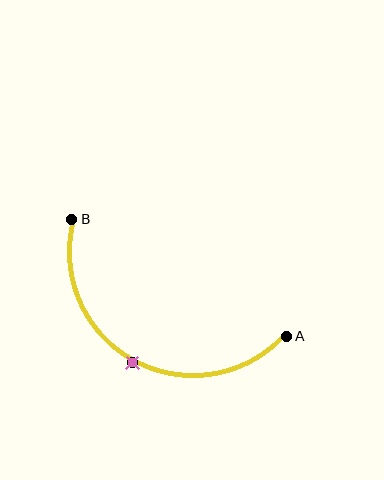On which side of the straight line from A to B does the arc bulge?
The arc bulges below the straight line connecting A and B.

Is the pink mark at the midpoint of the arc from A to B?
Yes. The pink mark lies on the arc at equal arc-length from both A and B — it is the arc midpoint.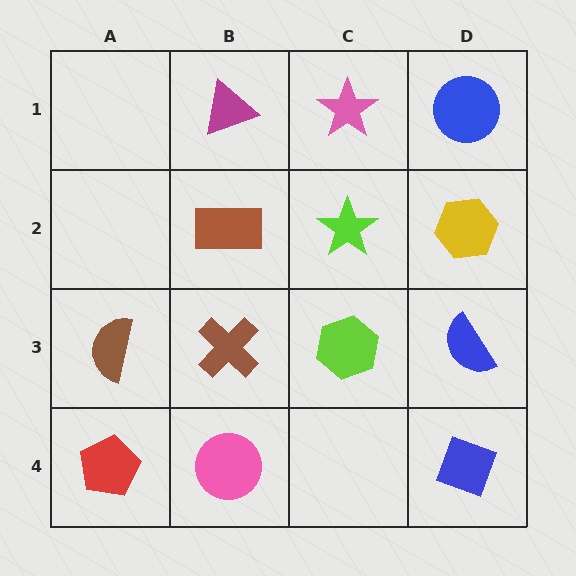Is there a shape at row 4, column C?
No, that cell is empty.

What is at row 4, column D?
A blue diamond.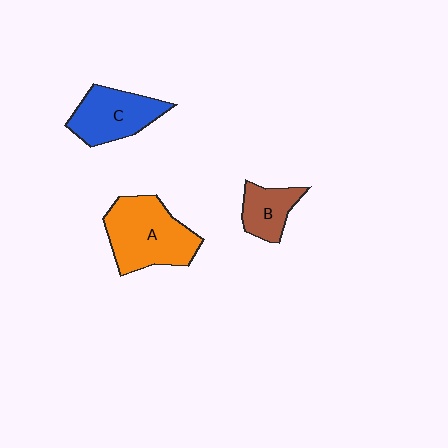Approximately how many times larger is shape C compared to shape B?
Approximately 1.6 times.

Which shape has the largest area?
Shape A (orange).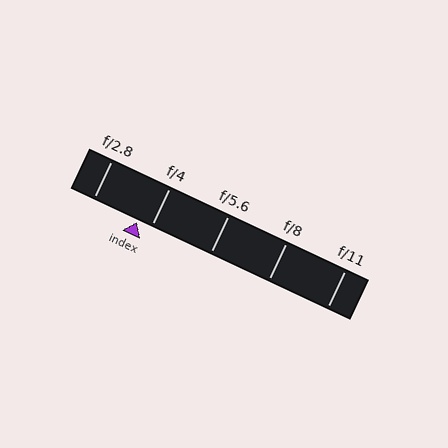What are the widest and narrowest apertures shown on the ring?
The widest aperture shown is f/2.8 and the narrowest is f/11.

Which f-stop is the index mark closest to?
The index mark is closest to f/4.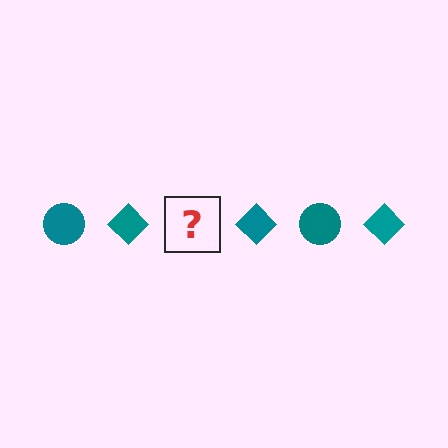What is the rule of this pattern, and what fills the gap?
The rule is that the pattern cycles through circle, diamond shapes in teal. The gap should be filled with a teal circle.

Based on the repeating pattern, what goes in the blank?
The blank should be a teal circle.